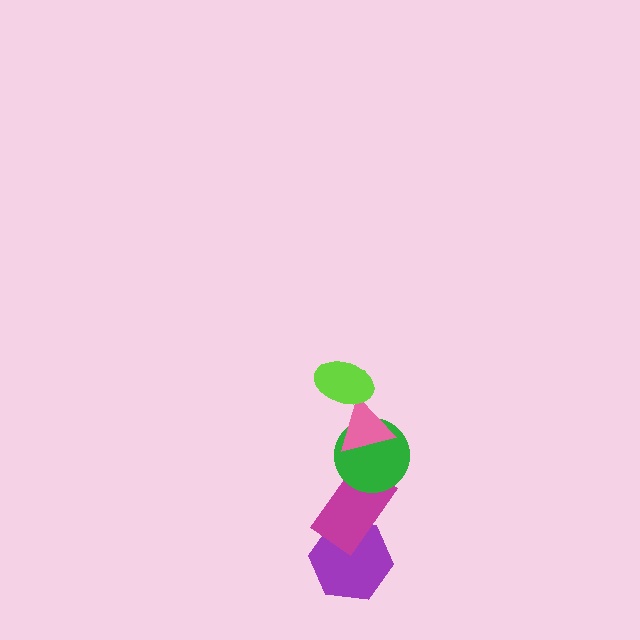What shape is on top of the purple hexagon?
The magenta rectangle is on top of the purple hexagon.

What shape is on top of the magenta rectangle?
The green circle is on top of the magenta rectangle.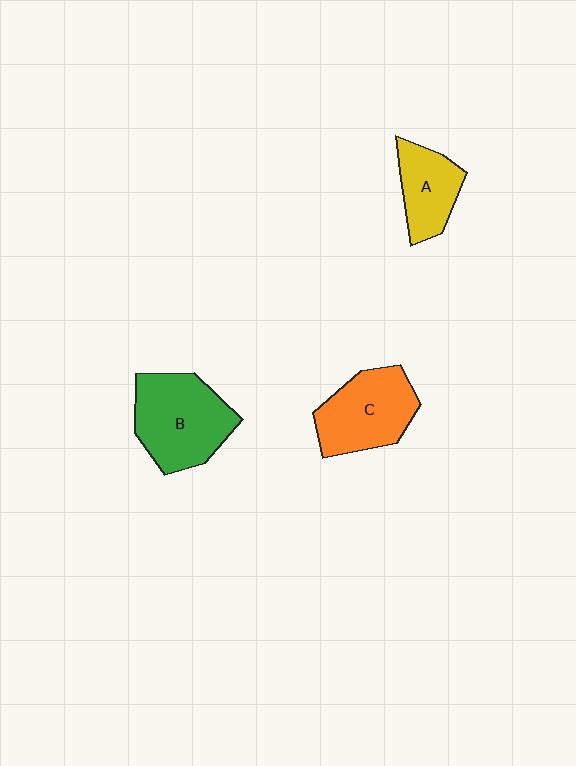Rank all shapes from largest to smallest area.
From largest to smallest: B (green), C (orange), A (yellow).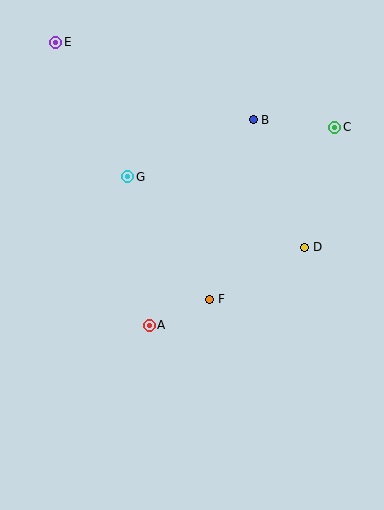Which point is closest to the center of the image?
Point F at (210, 299) is closest to the center.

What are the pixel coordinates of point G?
Point G is at (128, 177).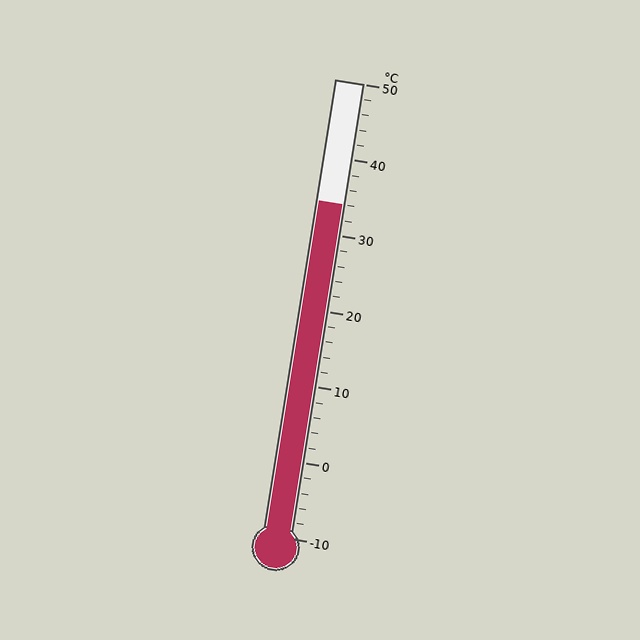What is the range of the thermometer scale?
The thermometer scale ranges from -10°C to 50°C.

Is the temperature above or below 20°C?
The temperature is above 20°C.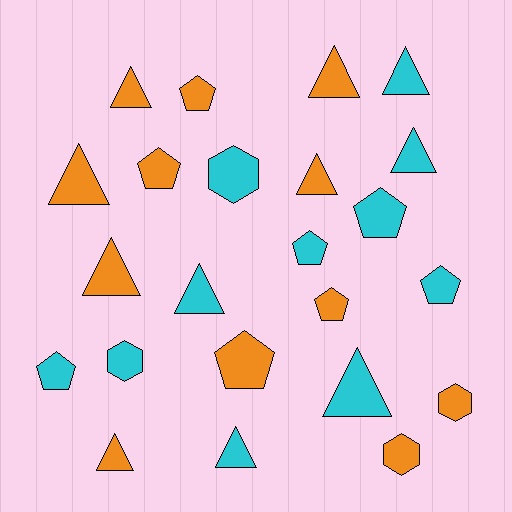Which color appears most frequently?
Orange, with 12 objects.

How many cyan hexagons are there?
There are 2 cyan hexagons.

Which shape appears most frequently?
Triangle, with 11 objects.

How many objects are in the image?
There are 23 objects.